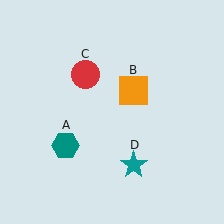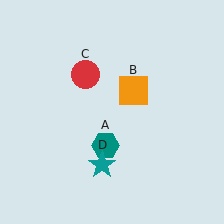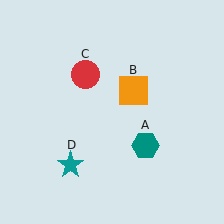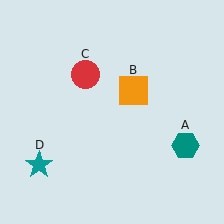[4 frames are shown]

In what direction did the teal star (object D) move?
The teal star (object D) moved left.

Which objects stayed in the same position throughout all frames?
Orange square (object B) and red circle (object C) remained stationary.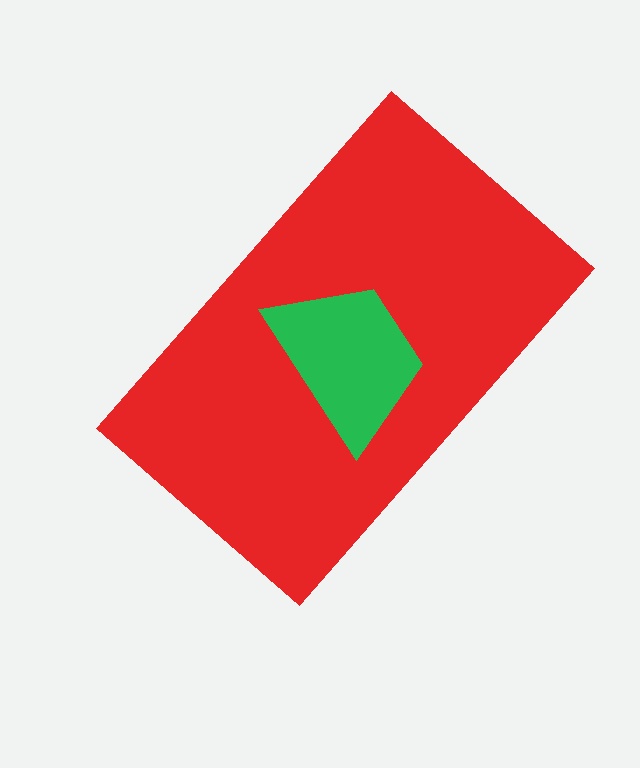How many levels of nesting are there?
2.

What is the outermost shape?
The red rectangle.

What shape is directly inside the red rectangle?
The green trapezoid.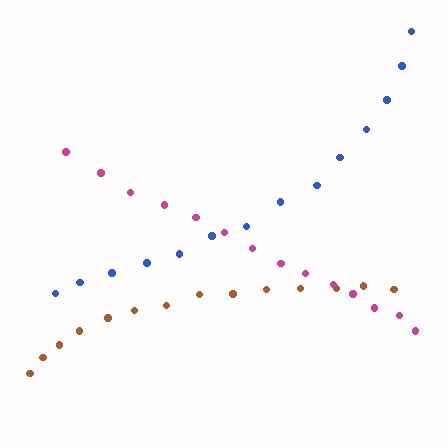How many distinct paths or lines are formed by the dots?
There are 3 distinct paths.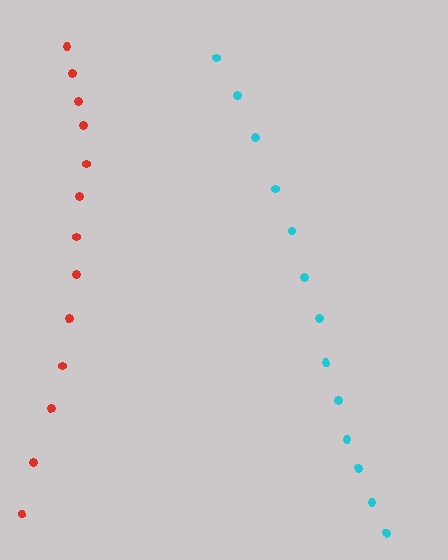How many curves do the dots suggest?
There are 2 distinct paths.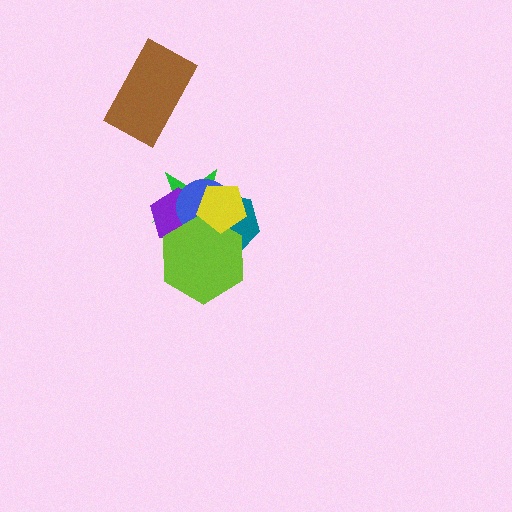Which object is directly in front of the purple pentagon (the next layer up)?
The blue circle is directly in front of the purple pentagon.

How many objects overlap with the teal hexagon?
5 objects overlap with the teal hexagon.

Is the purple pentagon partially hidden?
Yes, it is partially covered by another shape.